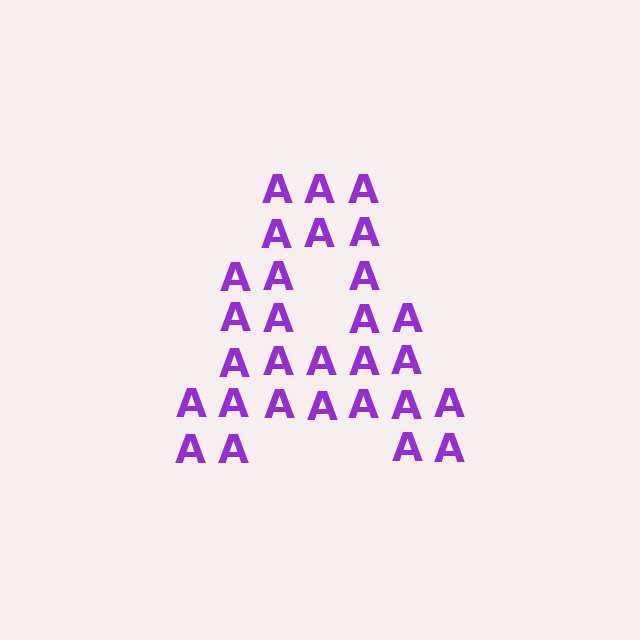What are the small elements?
The small elements are letter A's.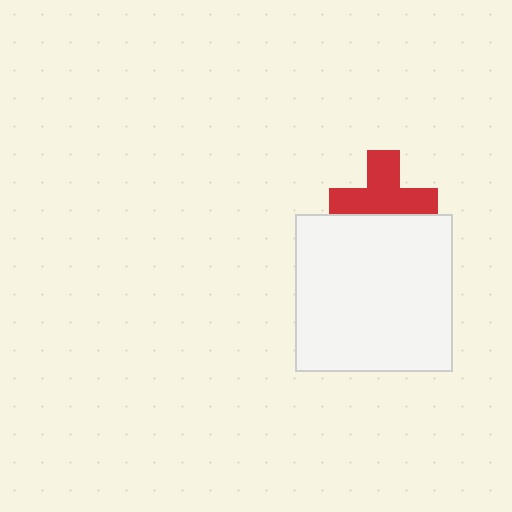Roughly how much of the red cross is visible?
Most of it is visible (roughly 66%).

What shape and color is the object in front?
The object in front is a white square.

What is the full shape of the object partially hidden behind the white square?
The partially hidden object is a red cross.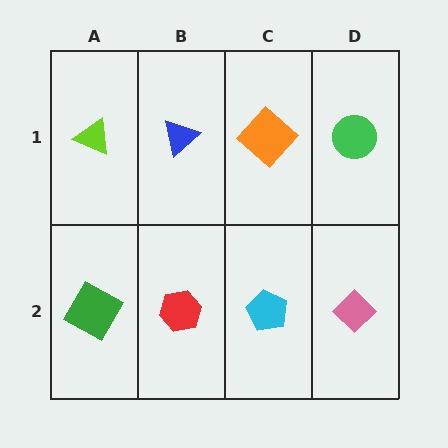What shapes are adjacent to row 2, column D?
A green circle (row 1, column D), a cyan pentagon (row 2, column C).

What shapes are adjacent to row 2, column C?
An orange diamond (row 1, column C), a red hexagon (row 2, column B), a pink diamond (row 2, column D).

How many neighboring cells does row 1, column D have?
2.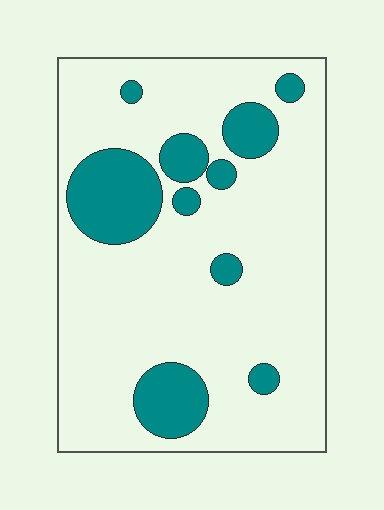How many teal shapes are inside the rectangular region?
10.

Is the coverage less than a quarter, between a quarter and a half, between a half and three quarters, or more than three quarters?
Less than a quarter.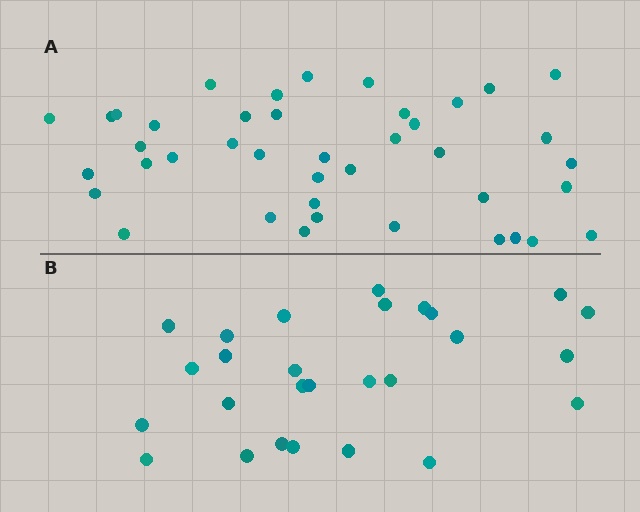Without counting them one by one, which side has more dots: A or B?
Region A (the top region) has more dots.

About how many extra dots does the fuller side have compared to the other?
Region A has approximately 15 more dots than region B.